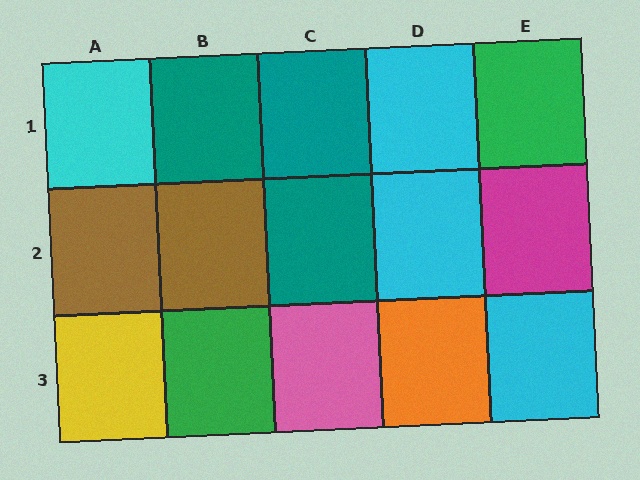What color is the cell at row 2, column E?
Magenta.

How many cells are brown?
2 cells are brown.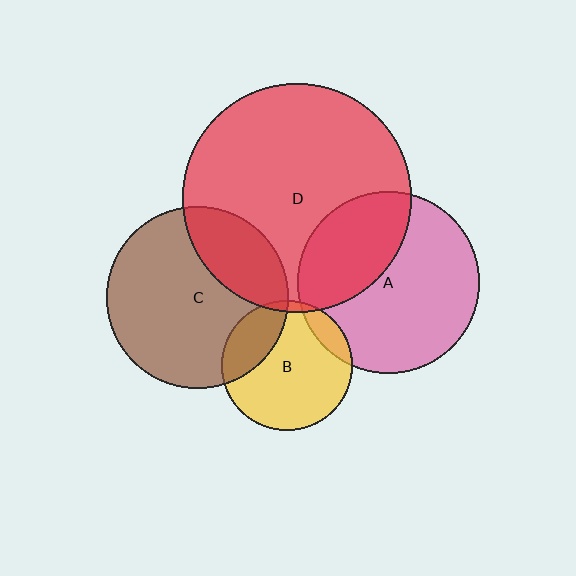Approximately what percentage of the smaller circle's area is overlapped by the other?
Approximately 25%.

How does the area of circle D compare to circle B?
Approximately 3.1 times.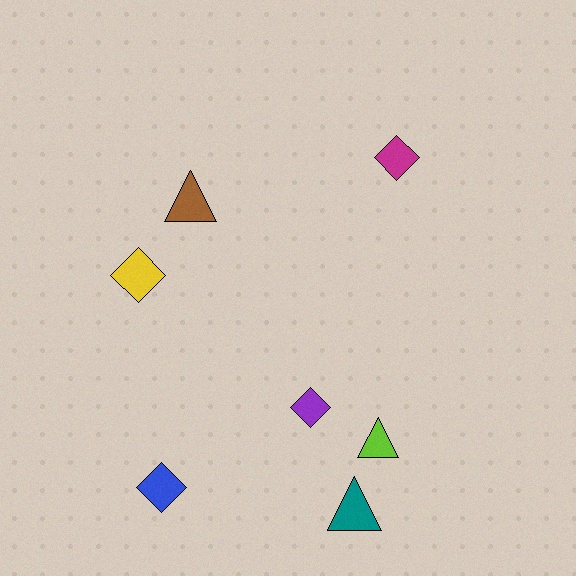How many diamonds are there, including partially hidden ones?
There are 4 diamonds.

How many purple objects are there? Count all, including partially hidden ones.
There is 1 purple object.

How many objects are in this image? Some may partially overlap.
There are 7 objects.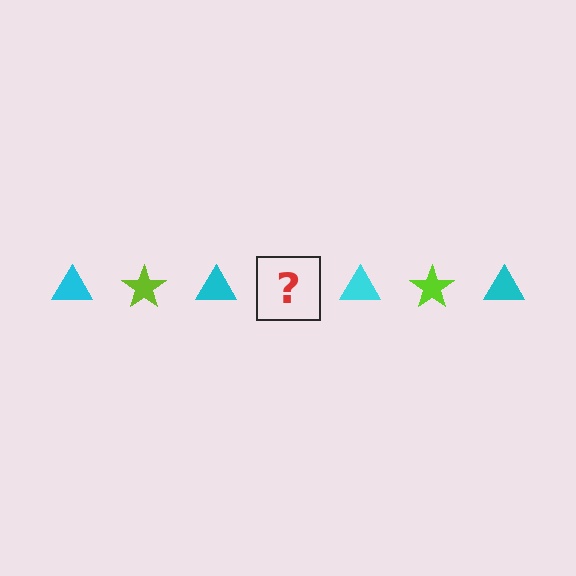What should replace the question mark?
The question mark should be replaced with a lime star.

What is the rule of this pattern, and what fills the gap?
The rule is that the pattern alternates between cyan triangle and lime star. The gap should be filled with a lime star.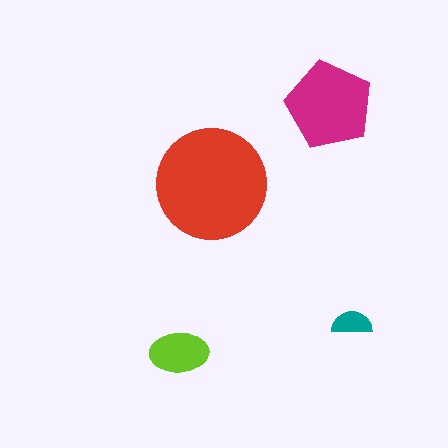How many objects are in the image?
There are 4 objects in the image.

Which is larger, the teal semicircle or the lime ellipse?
The lime ellipse.